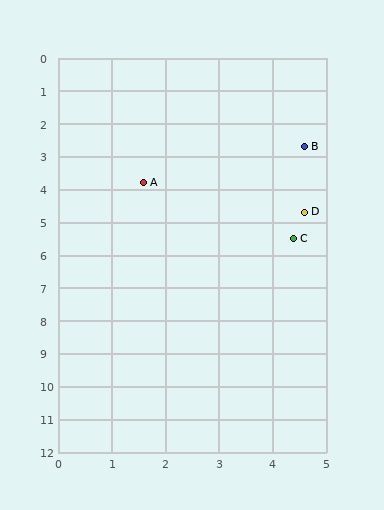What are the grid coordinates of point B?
Point B is at approximately (4.6, 2.7).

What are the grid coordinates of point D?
Point D is at approximately (4.6, 4.7).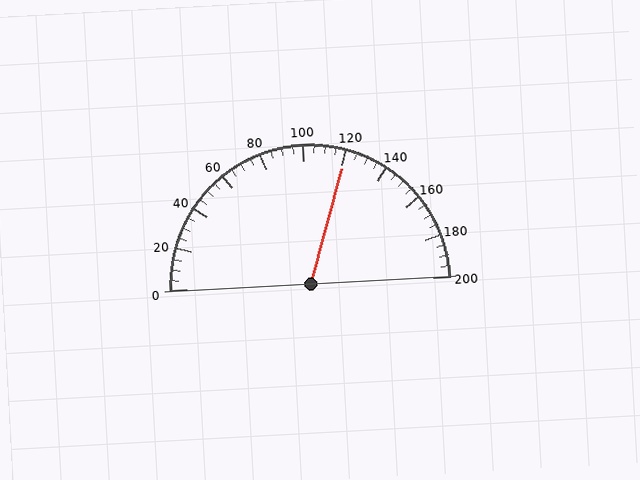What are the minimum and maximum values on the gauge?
The gauge ranges from 0 to 200.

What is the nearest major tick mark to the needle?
The nearest major tick mark is 120.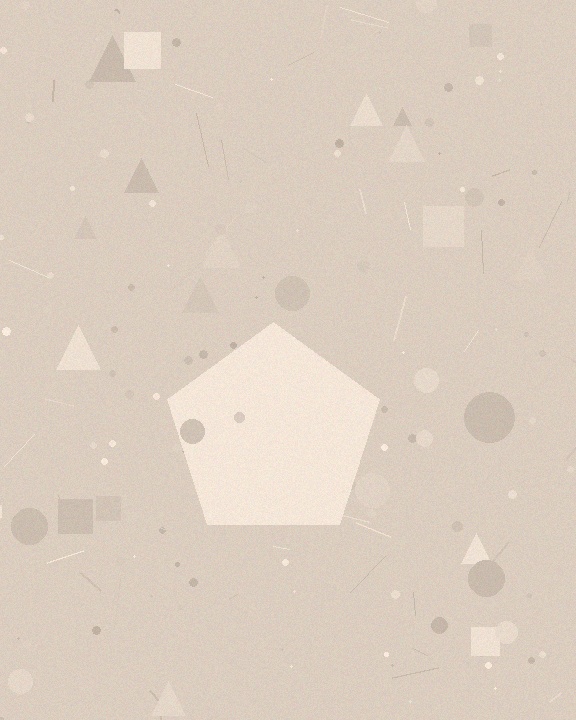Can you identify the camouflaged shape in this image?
The camouflaged shape is a pentagon.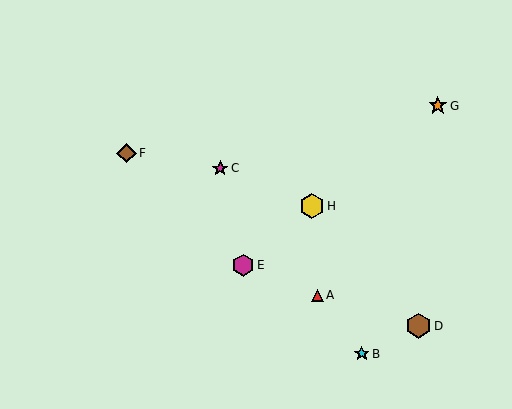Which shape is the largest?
The yellow hexagon (labeled H) is the largest.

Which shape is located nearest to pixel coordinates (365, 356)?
The cyan star (labeled B) at (362, 354) is nearest to that location.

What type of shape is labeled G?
Shape G is an orange star.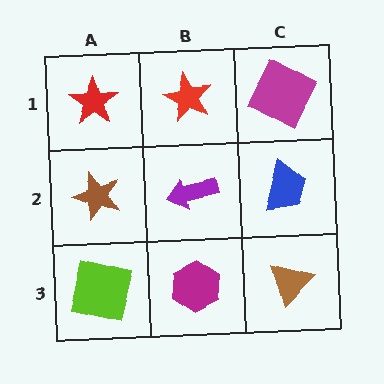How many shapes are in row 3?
3 shapes.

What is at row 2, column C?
A blue trapezoid.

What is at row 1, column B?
A red star.